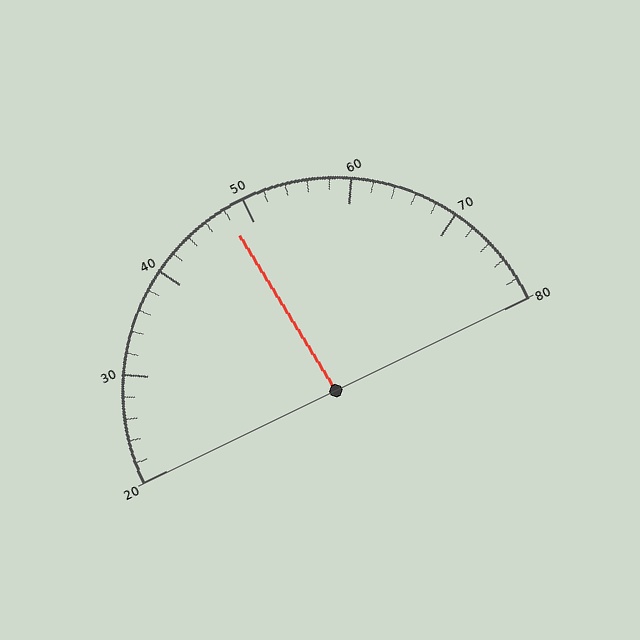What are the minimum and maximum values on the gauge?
The gauge ranges from 20 to 80.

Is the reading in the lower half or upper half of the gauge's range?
The reading is in the lower half of the range (20 to 80).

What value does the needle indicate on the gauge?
The needle indicates approximately 48.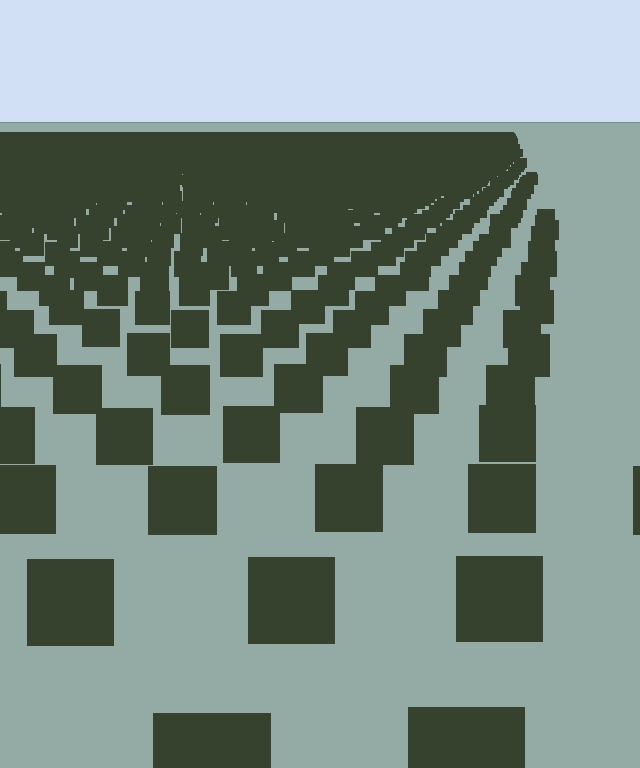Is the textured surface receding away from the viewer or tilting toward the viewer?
The surface is receding away from the viewer. Texture elements get smaller and denser toward the top.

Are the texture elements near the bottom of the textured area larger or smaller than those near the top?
Larger. Near the bottom, elements are closer to the viewer and appear at a bigger on-screen size.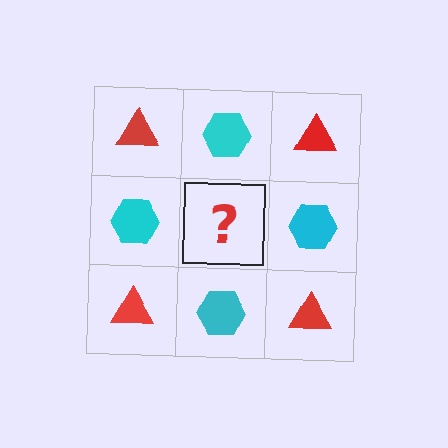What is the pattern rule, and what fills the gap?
The rule is that it alternates red triangle and cyan hexagon in a checkerboard pattern. The gap should be filled with a red triangle.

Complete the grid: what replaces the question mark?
The question mark should be replaced with a red triangle.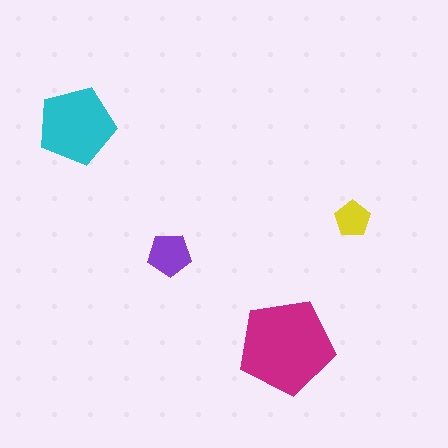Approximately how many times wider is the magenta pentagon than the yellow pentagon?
About 2.5 times wider.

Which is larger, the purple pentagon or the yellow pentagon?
The purple one.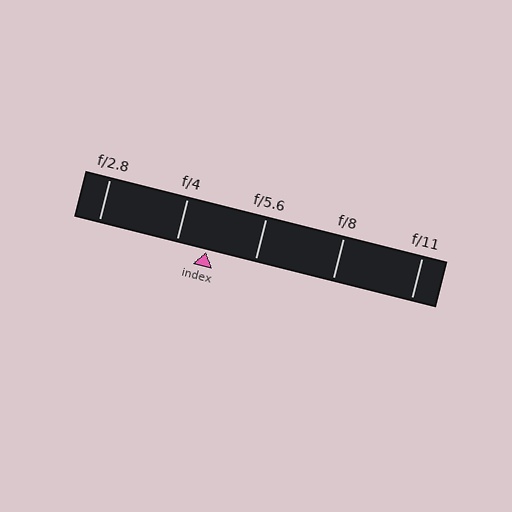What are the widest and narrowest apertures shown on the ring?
The widest aperture shown is f/2.8 and the narrowest is f/11.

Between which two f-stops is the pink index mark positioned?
The index mark is between f/4 and f/5.6.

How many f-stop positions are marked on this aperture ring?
There are 5 f-stop positions marked.